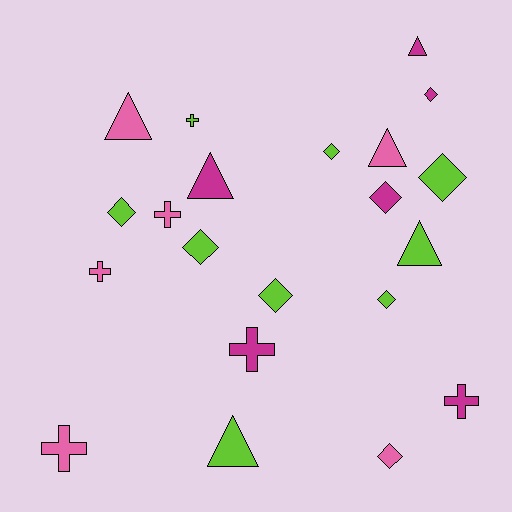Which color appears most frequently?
Lime, with 9 objects.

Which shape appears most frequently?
Diamond, with 9 objects.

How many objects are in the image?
There are 21 objects.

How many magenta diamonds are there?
There are 2 magenta diamonds.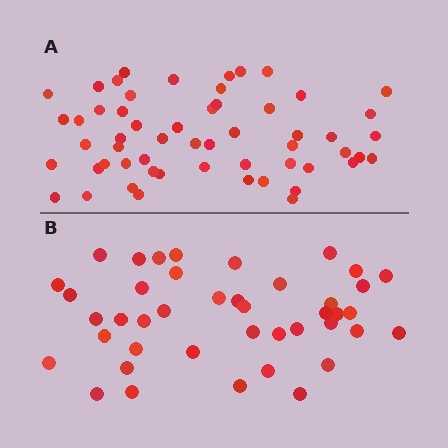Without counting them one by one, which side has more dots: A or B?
Region A (the top region) has more dots.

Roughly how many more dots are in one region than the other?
Region A has approximately 15 more dots than region B.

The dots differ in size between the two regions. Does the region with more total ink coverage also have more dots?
No. Region B has more total ink coverage because its dots are larger, but region A actually contains more individual dots. Total area can be misleading — the number of items is what matters here.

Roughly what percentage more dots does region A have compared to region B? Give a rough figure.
About 35% more.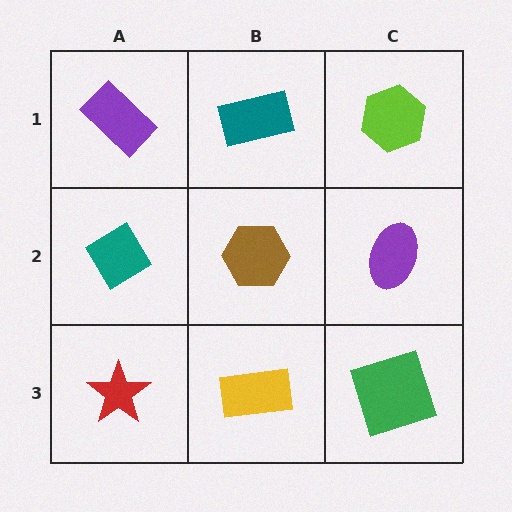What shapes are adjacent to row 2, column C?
A lime hexagon (row 1, column C), a green square (row 3, column C), a brown hexagon (row 2, column B).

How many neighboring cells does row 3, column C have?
2.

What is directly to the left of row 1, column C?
A teal rectangle.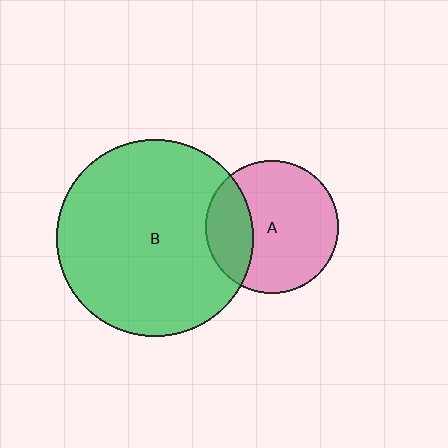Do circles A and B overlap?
Yes.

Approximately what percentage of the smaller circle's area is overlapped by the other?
Approximately 25%.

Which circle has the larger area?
Circle B (green).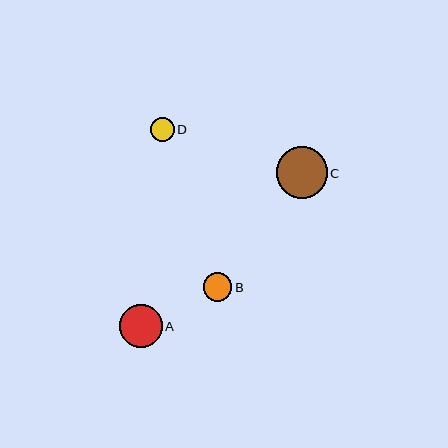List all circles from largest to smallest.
From largest to smallest: C, A, B, D.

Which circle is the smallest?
Circle D is the smallest with a size of approximately 24 pixels.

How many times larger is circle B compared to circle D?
Circle B is approximately 1.2 times the size of circle D.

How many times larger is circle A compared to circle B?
Circle A is approximately 1.5 times the size of circle B.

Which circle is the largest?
Circle C is the largest with a size of approximately 51 pixels.